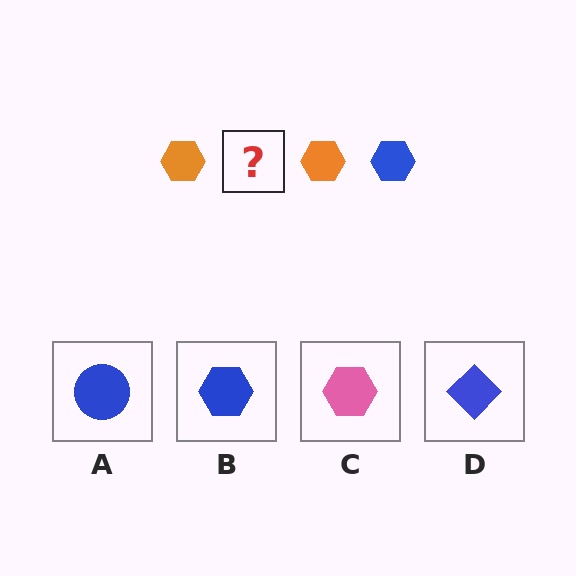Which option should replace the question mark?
Option B.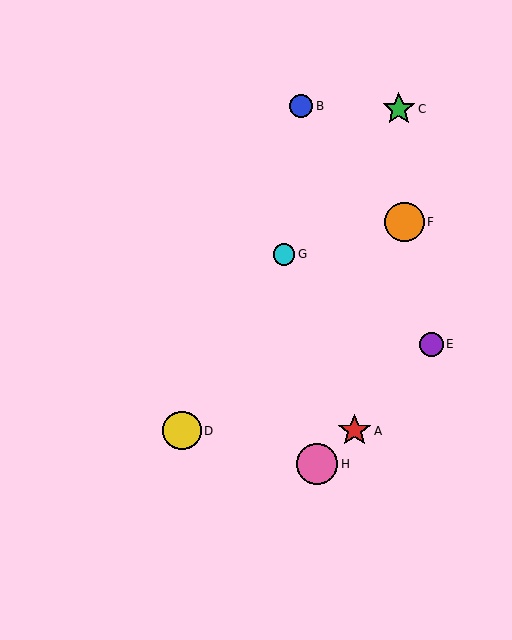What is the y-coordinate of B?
Object B is at y≈106.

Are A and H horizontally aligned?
No, A is at y≈431 and H is at y≈464.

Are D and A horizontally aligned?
Yes, both are at y≈431.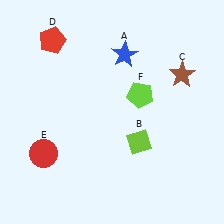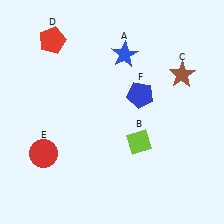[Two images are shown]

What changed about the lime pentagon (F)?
In Image 1, F is lime. In Image 2, it changed to blue.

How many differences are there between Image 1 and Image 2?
There is 1 difference between the two images.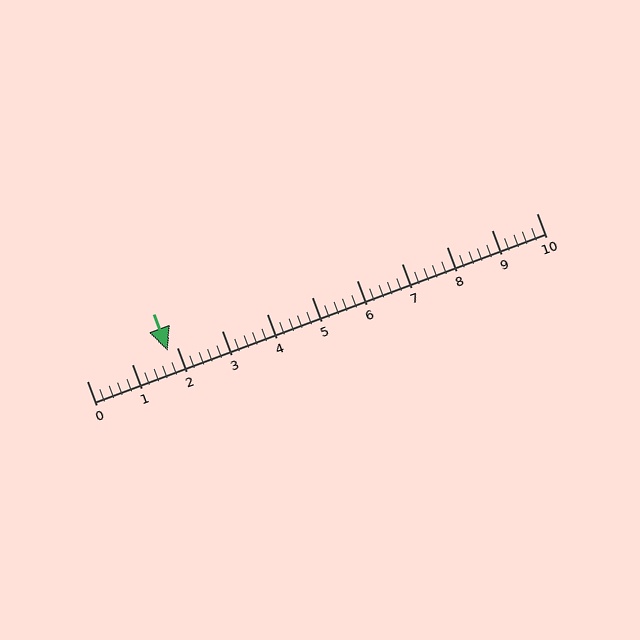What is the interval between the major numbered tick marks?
The major tick marks are spaced 1 units apart.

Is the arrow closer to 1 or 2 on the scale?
The arrow is closer to 2.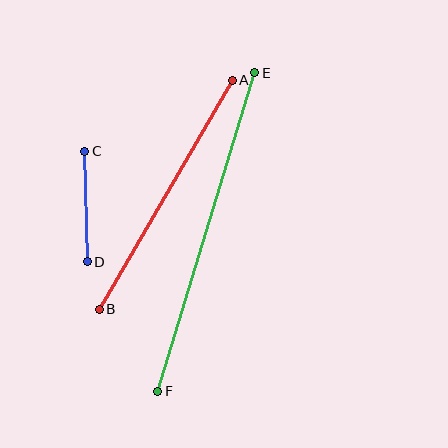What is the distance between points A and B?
The distance is approximately 265 pixels.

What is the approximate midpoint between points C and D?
The midpoint is at approximately (86, 206) pixels.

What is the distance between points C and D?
The distance is approximately 110 pixels.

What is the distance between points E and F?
The distance is approximately 333 pixels.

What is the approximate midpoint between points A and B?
The midpoint is at approximately (166, 195) pixels.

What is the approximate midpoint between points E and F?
The midpoint is at approximately (206, 232) pixels.